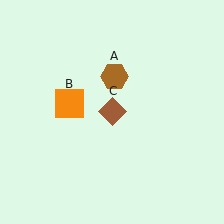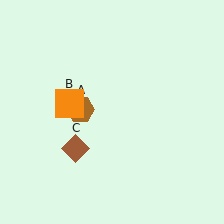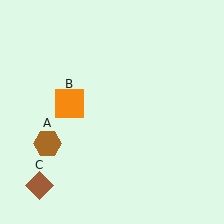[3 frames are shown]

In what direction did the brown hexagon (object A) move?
The brown hexagon (object A) moved down and to the left.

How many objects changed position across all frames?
2 objects changed position: brown hexagon (object A), brown diamond (object C).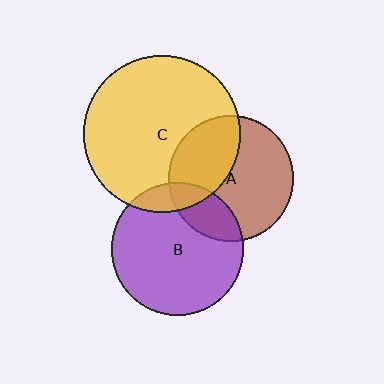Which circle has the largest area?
Circle C (yellow).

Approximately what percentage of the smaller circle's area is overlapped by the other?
Approximately 10%.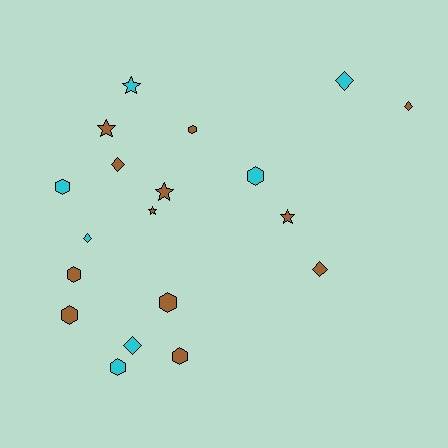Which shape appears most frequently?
Hexagon, with 8 objects.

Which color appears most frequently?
Brown, with 12 objects.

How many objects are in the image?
There are 19 objects.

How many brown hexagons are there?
There are 5 brown hexagons.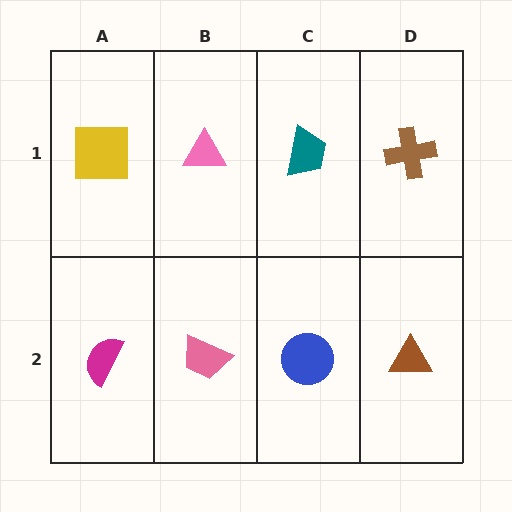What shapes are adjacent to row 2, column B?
A pink triangle (row 1, column B), a magenta semicircle (row 2, column A), a blue circle (row 2, column C).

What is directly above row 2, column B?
A pink triangle.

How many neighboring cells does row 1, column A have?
2.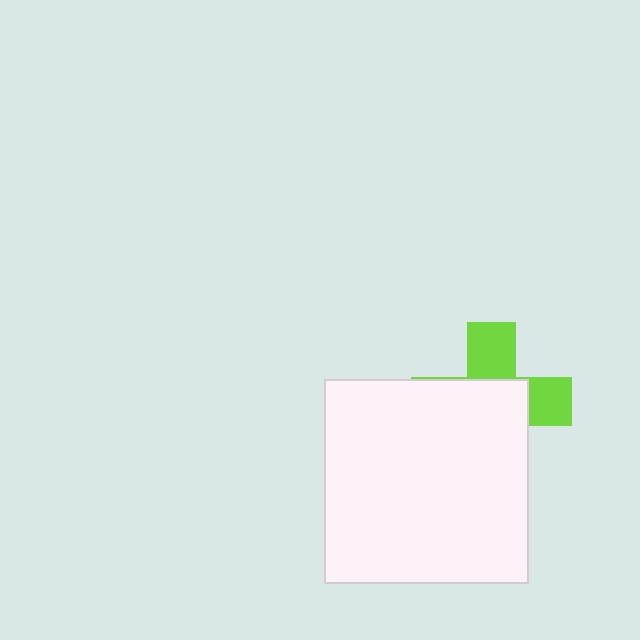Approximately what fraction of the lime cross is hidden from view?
Roughly 62% of the lime cross is hidden behind the white square.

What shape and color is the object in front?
The object in front is a white square.